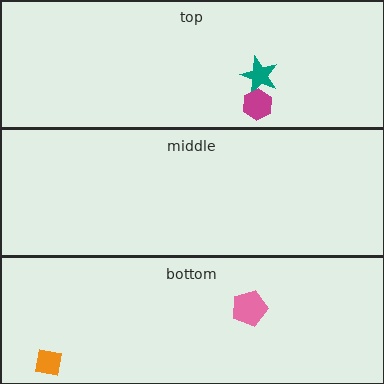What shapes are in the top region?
The teal star, the magenta hexagon.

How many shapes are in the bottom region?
2.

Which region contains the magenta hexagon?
The top region.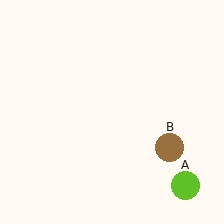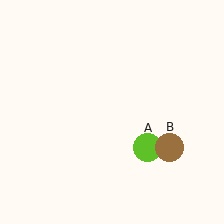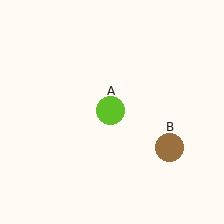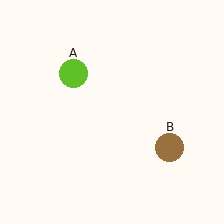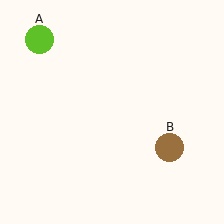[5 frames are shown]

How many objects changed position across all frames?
1 object changed position: lime circle (object A).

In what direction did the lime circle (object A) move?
The lime circle (object A) moved up and to the left.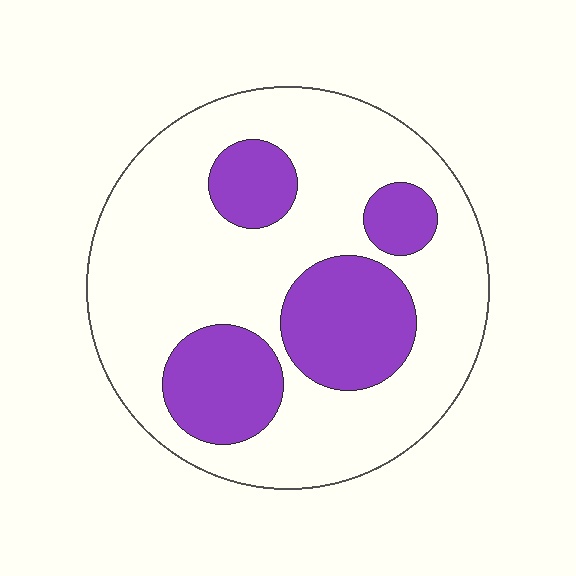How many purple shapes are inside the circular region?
4.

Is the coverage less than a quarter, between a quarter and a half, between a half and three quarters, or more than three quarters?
Between a quarter and a half.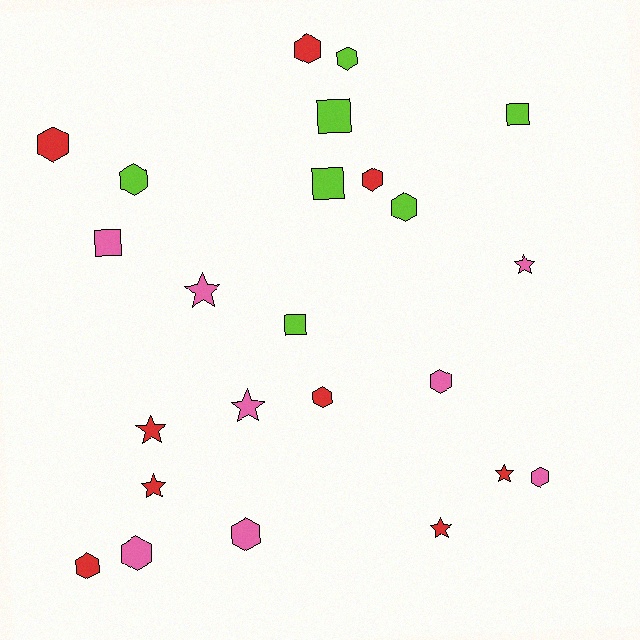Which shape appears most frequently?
Hexagon, with 12 objects.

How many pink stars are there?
There are 3 pink stars.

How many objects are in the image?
There are 24 objects.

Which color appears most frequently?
Red, with 9 objects.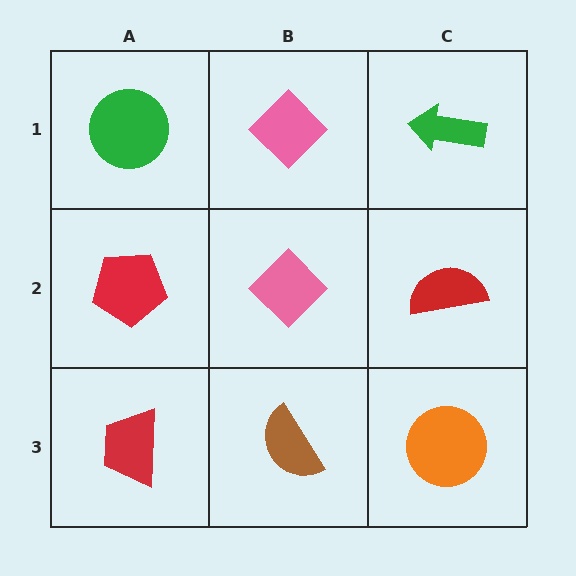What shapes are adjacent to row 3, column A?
A red pentagon (row 2, column A), a brown semicircle (row 3, column B).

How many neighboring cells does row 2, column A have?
3.